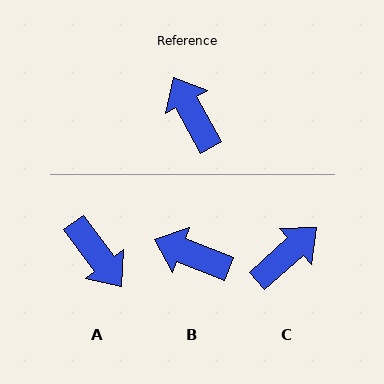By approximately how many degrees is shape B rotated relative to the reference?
Approximately 40 degrees counter-clockwise.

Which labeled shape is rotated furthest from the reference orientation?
A, about 172 degrees away.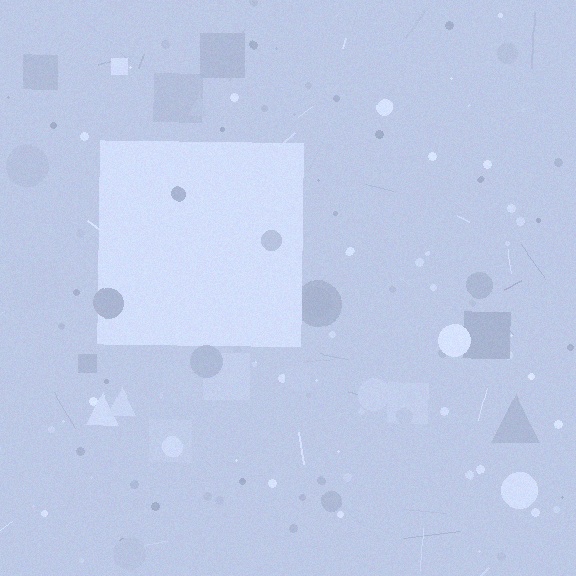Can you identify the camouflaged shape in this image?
The camouflaged shape is a square.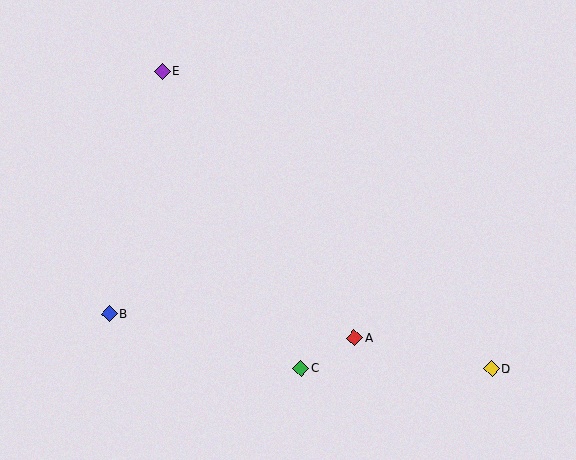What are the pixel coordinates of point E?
Point E is at (163, 71).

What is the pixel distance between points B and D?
The distance between B and D is 386 pixels.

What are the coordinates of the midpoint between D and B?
The midpoint between D and B is at (301, 342).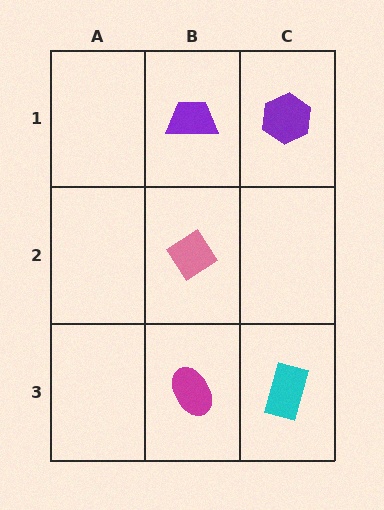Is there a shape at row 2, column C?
No, that cell is empty.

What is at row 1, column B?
A purple trapezoid.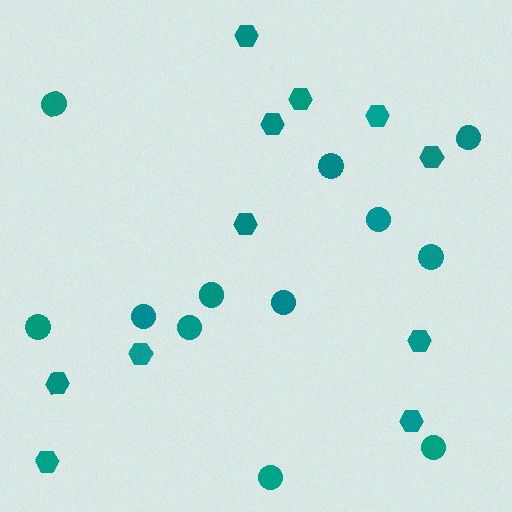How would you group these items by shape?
There are 2 groups: one group of circles (12) and one group of hexagons (11).